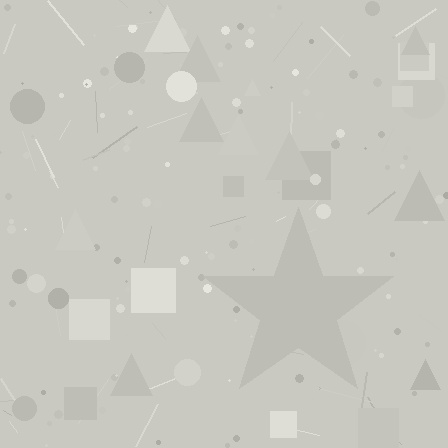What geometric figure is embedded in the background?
A star is embedded in the background.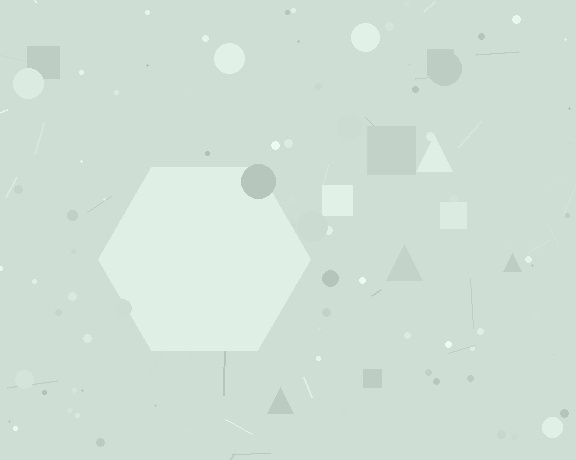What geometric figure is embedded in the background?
A hexagon is embedded in the background.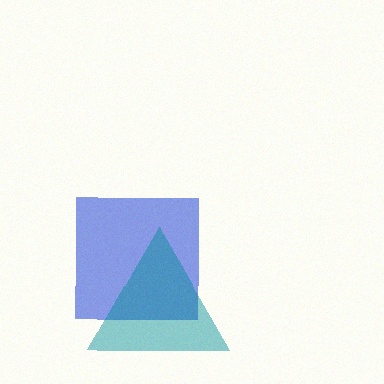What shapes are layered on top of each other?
The layered shapes are: a blue square, a teal triangle.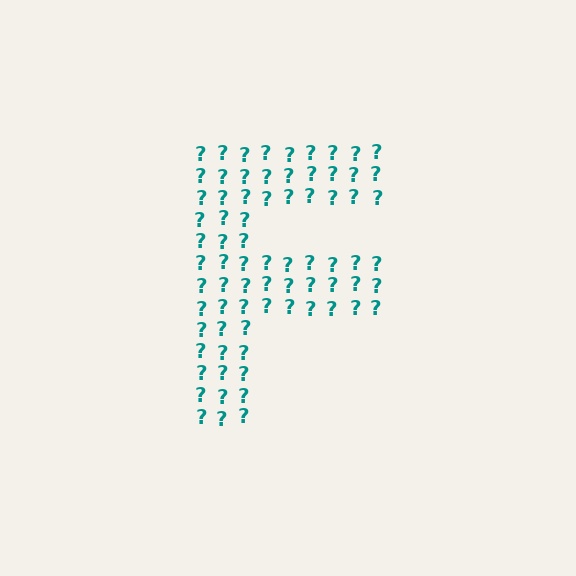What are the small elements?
The small elements are question marks.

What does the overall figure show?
The overall figure shows the letter F.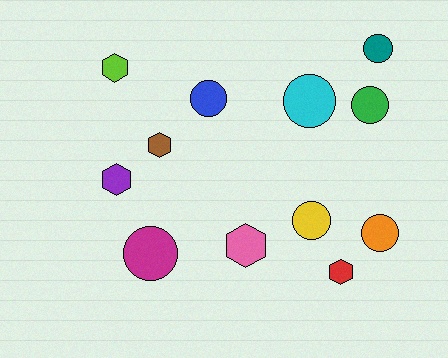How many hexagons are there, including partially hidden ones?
There are 5 hexagons.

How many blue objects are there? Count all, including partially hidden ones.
There is 1 blue object.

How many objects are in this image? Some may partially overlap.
There are 12 objects.